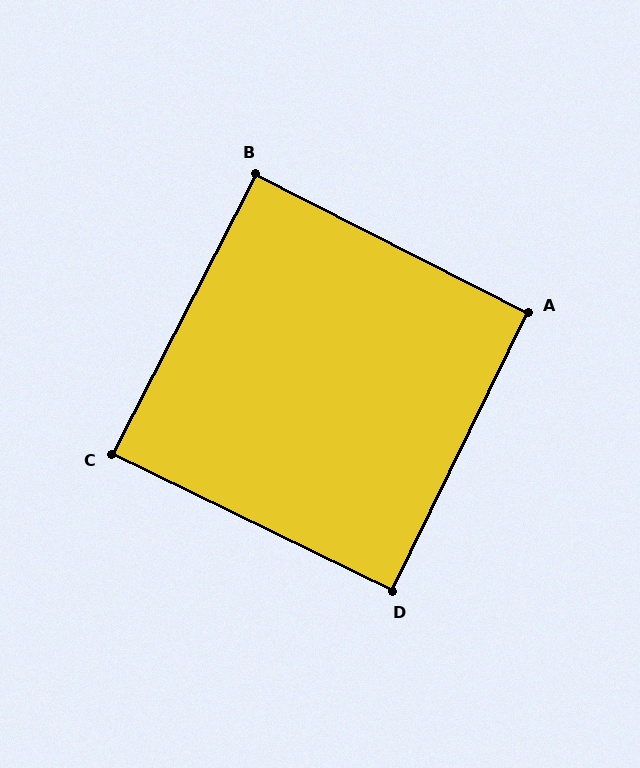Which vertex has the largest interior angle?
A, at approximately 91 degrees.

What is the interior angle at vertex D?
Approximately 90 degrees (approximately right).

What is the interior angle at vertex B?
Approximately 90 degrees (approximately right).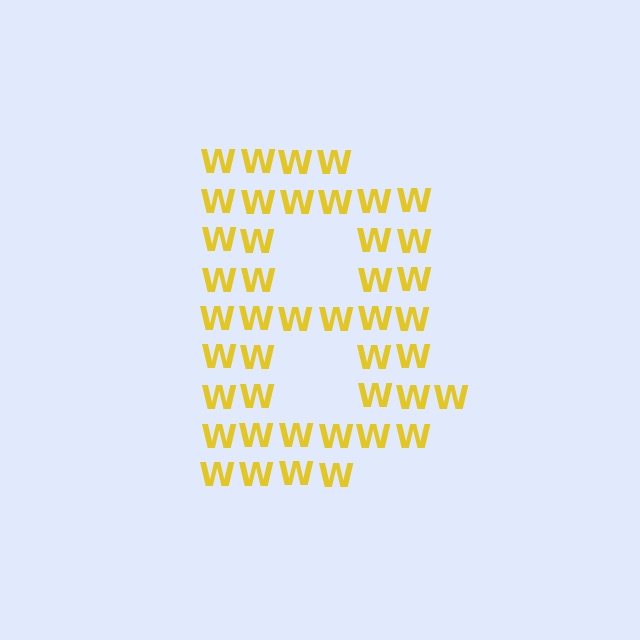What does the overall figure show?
The overall figure shows the letter B.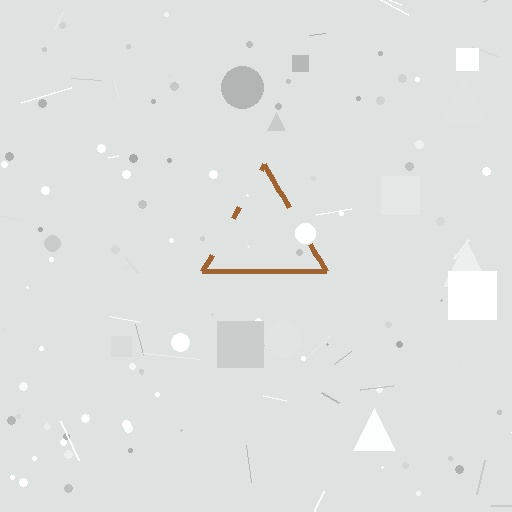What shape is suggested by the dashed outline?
The dashed outline suggests a triangle.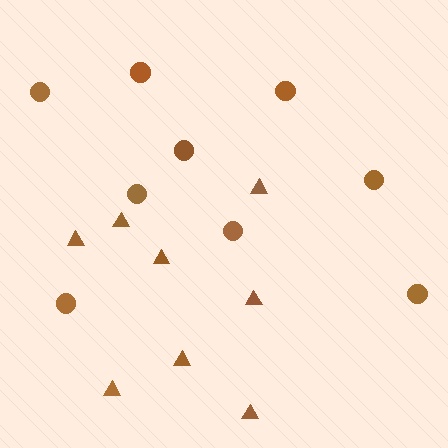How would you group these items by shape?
There are 2 groups: one group of triangles (8) and one group of circles (9).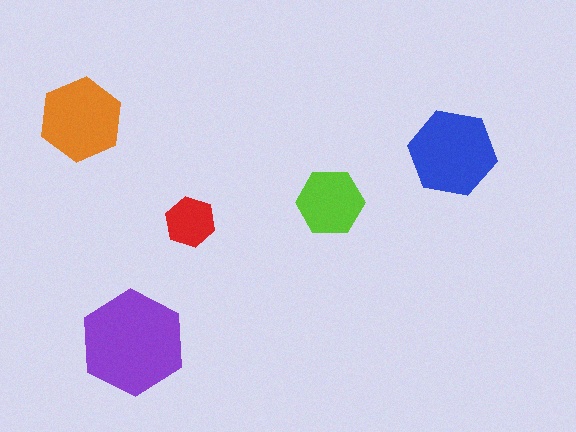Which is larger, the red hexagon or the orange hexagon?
The orange one.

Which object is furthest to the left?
The orange hexagon is leftmost.